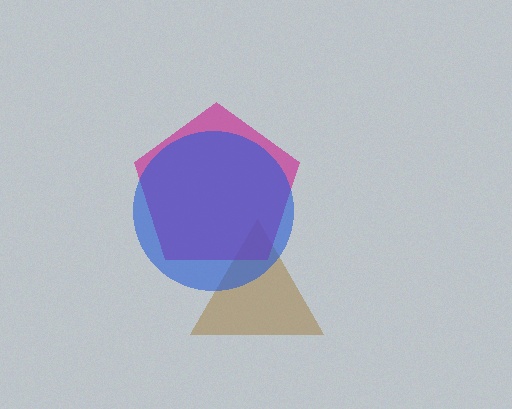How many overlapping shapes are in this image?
There are 3 overlapping shapes in the image.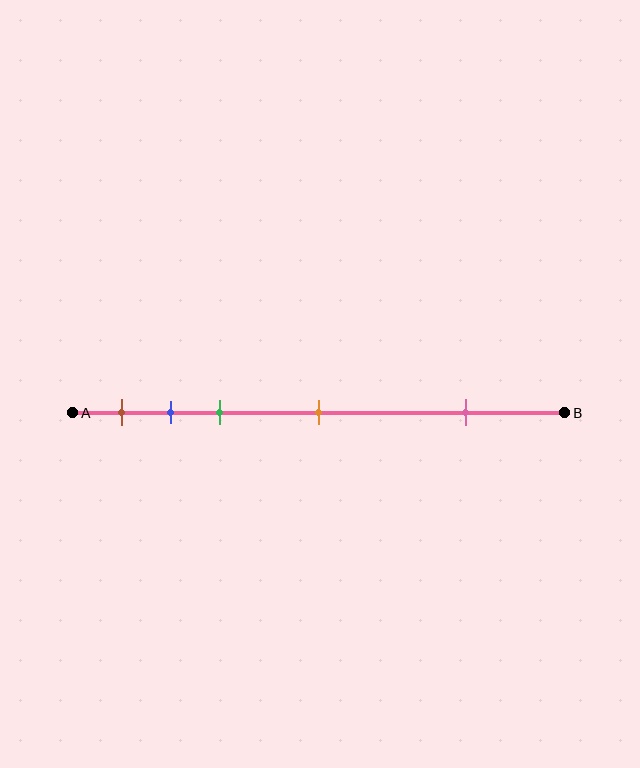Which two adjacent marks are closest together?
The blue and green marks are the closest adjacent pair.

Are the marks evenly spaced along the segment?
No, the marks are not evenly spaced.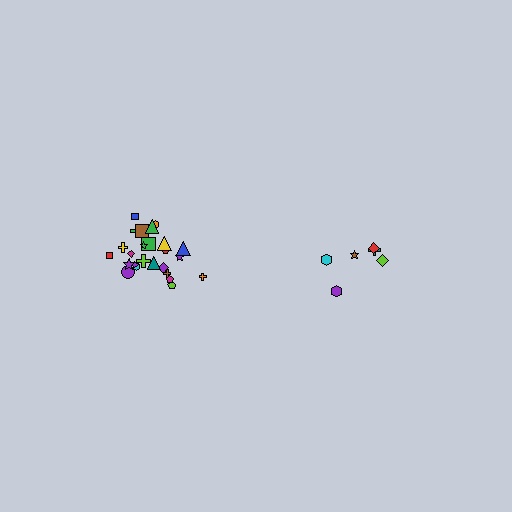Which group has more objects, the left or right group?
The left group.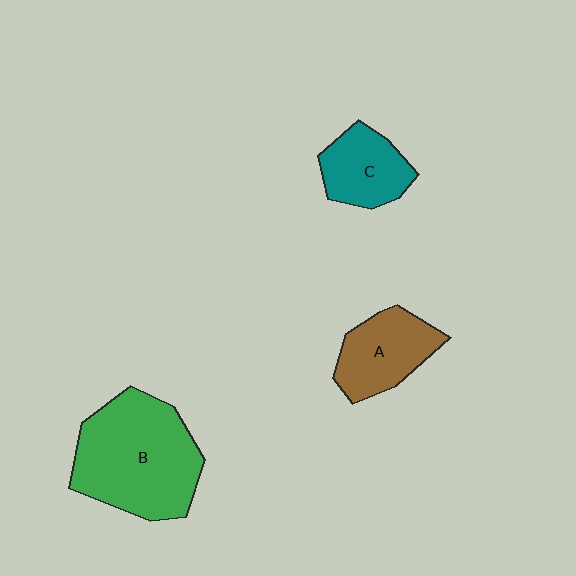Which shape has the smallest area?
Shape C (teal).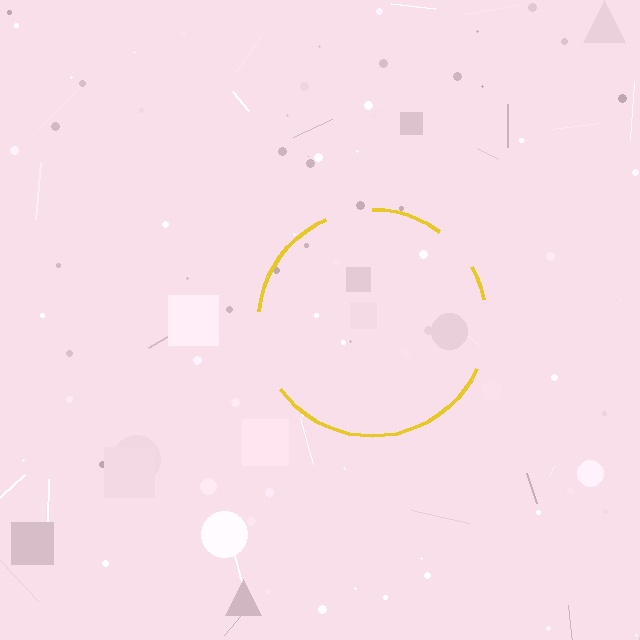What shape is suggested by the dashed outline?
The dashed outline suggests a circle.